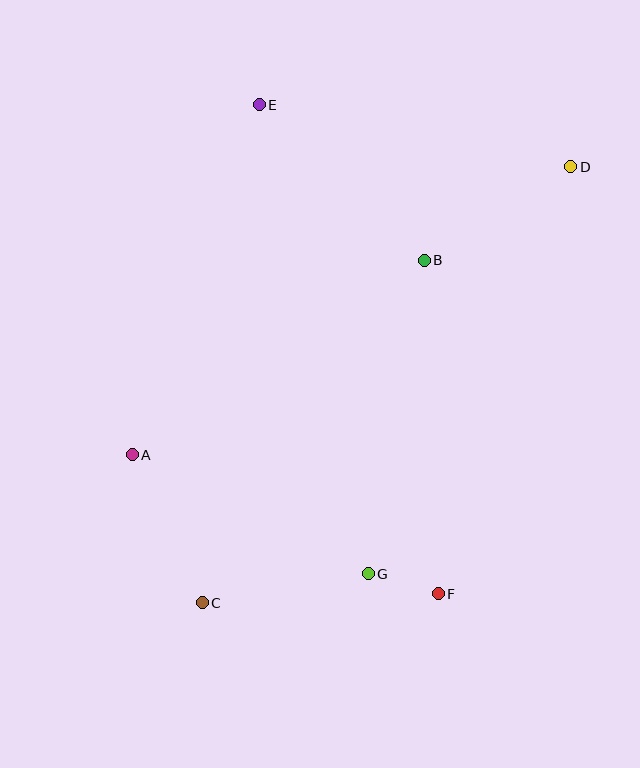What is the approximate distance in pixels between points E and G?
The distance between E and G is approximately 482 pixels.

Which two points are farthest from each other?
Points C and D are farthest from each other.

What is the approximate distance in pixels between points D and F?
The distance between D and F is approximately 447 pixels.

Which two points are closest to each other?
Points F and G are closest to each other.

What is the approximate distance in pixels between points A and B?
The distance between A and B is approximately 351 pixels.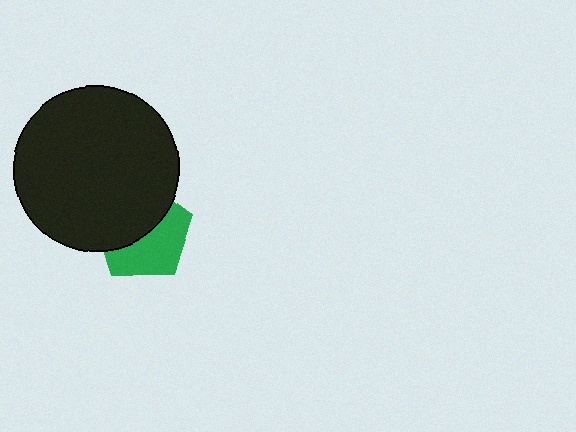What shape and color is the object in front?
The object in front is a black circle.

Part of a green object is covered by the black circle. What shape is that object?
It is a pentagon.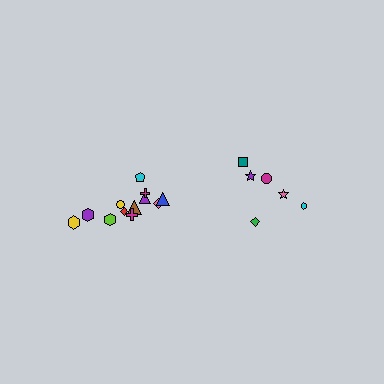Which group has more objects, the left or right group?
The left group.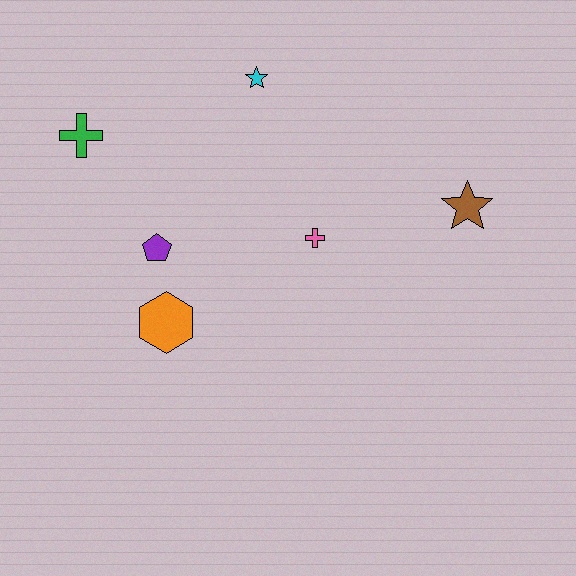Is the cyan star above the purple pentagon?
Yes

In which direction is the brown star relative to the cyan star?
The brown star is to the right of the cyan star.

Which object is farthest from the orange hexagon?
The brown star is farthest from the orange hexagon.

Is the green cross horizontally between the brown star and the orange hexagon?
No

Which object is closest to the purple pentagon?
The orange hexagon is closest to the purple pentagon.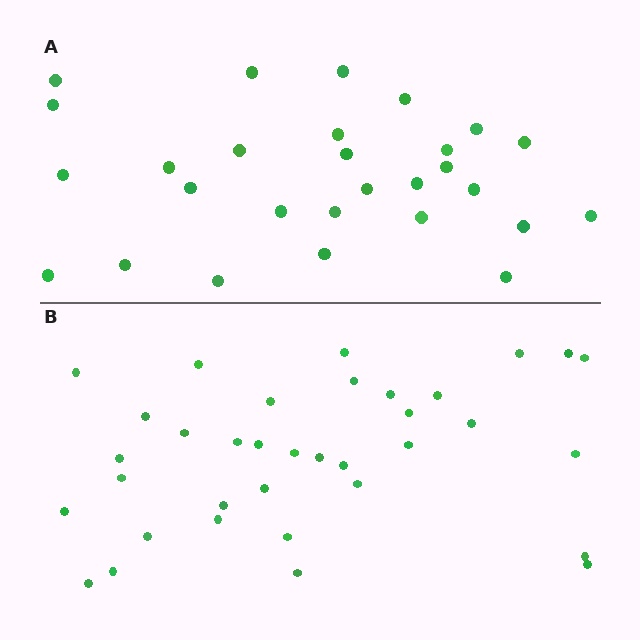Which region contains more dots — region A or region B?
Region B (the bottom region) has more dots.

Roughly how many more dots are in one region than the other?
Region B has roughly 8 or so more dots than region A.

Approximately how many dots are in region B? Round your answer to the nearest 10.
About 40 dots. (The exact count is 35, which rounds to 40.)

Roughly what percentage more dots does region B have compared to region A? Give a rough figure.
About 25% more.